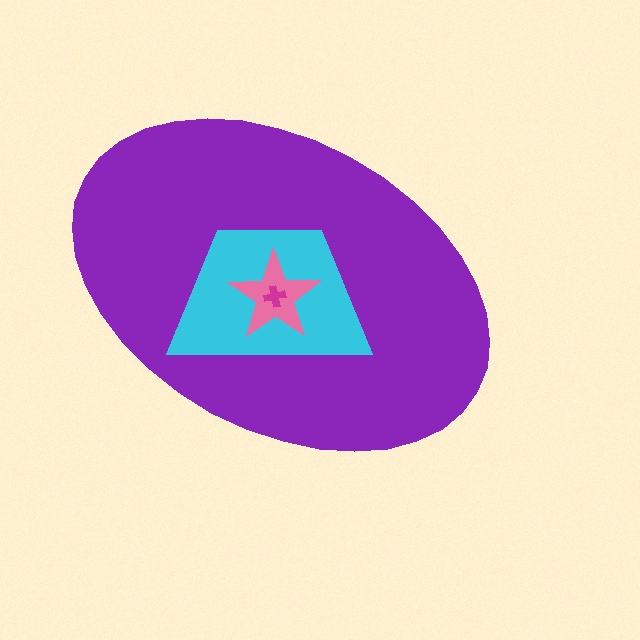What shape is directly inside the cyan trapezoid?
The pink star.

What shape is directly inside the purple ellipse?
The cyan trapezoid.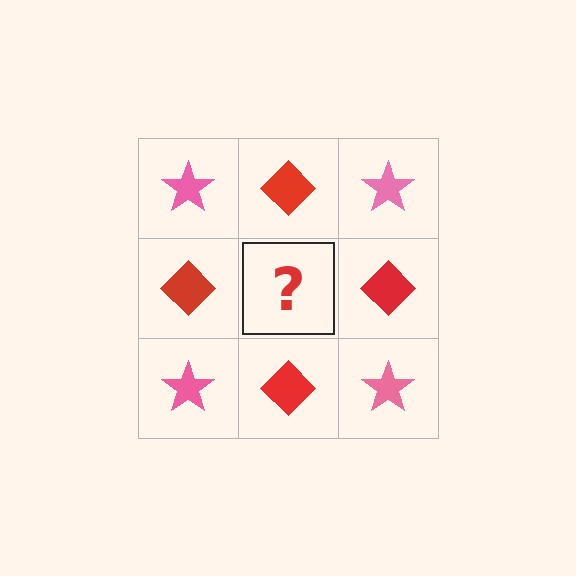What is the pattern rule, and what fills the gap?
The rule is that it alternates pink star and red diamond in a checkerboard pattern. The gap should be filled with a pink star.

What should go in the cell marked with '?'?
The missing cell should contain a pink star.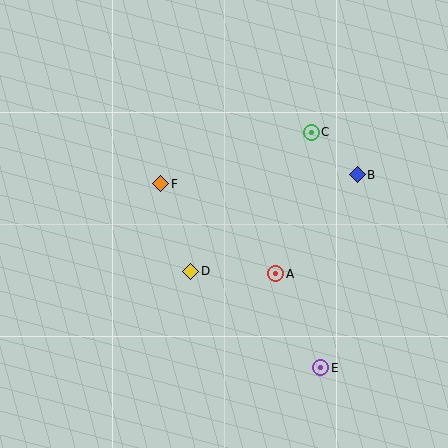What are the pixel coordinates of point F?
Point F is at (161, 184).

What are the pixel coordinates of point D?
Point D is at (191, 272).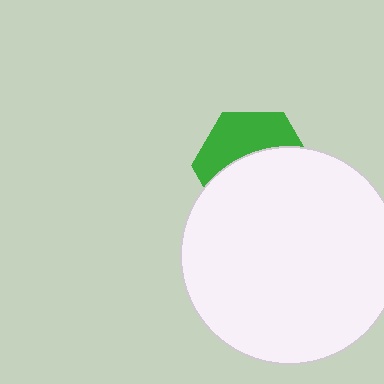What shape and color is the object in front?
The object in front is a white circle.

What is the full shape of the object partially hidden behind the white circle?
The partially hidden object is a green hexagon.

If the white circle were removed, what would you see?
You would see the complete green hexagon.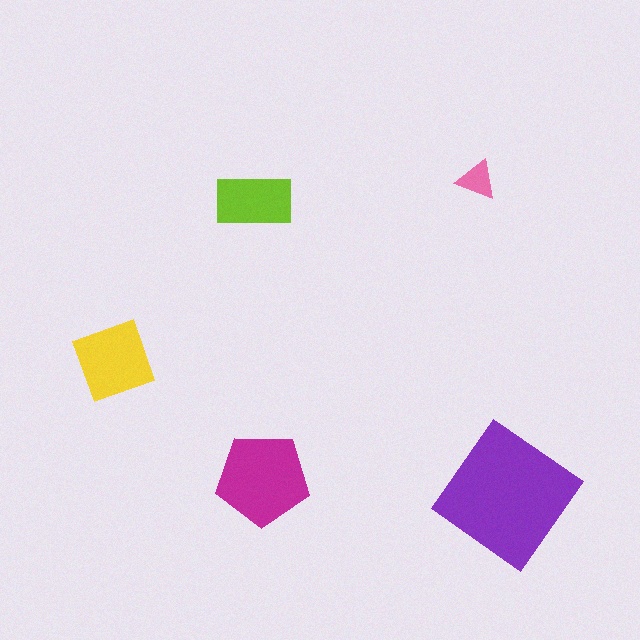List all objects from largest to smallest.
The purple diamond, the magenta pentagon, the yellow diamond, the lime rectangle, the pink triangle.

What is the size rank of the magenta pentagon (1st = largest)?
2nd.